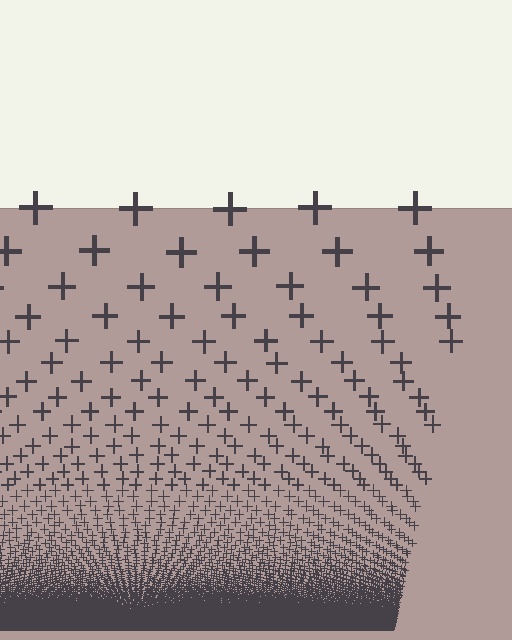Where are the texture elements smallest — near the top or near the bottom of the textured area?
Near the bottom.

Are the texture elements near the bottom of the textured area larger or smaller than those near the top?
Smaller. The gradient is inverted — elements near the bottom are smaller and denser.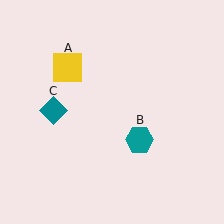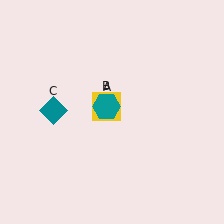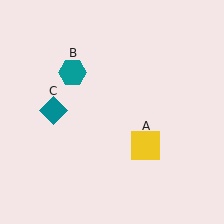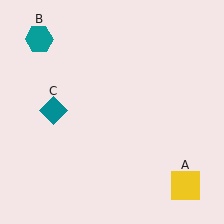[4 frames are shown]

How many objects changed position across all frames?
2 objects changed position: yellow square (object A), teal hexagon (object B).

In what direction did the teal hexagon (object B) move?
The teal hexagon (object B) moved up and to the left.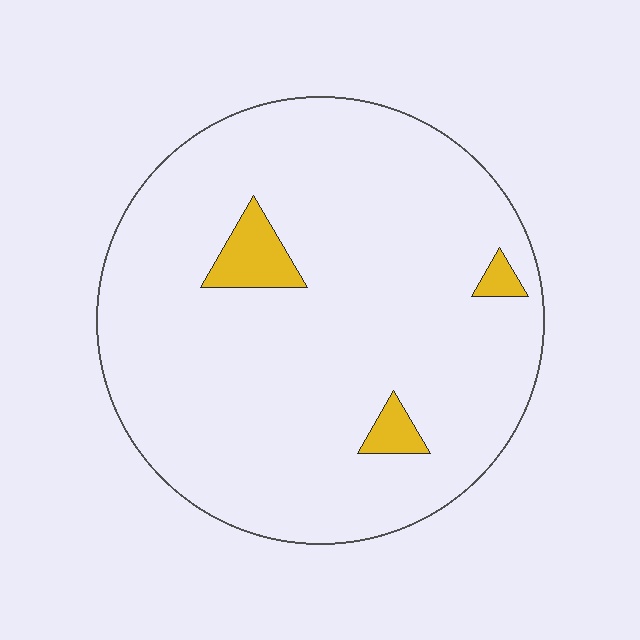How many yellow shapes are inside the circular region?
3.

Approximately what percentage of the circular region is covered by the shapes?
Approximately 5%.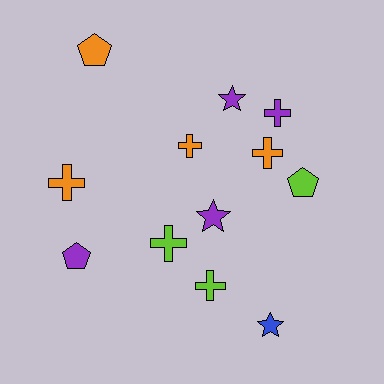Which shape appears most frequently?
Cross, with 6 objects.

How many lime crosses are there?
There are 2 lime crosses.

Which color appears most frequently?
Orange, with 4 objects.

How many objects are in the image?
There are 12 objects.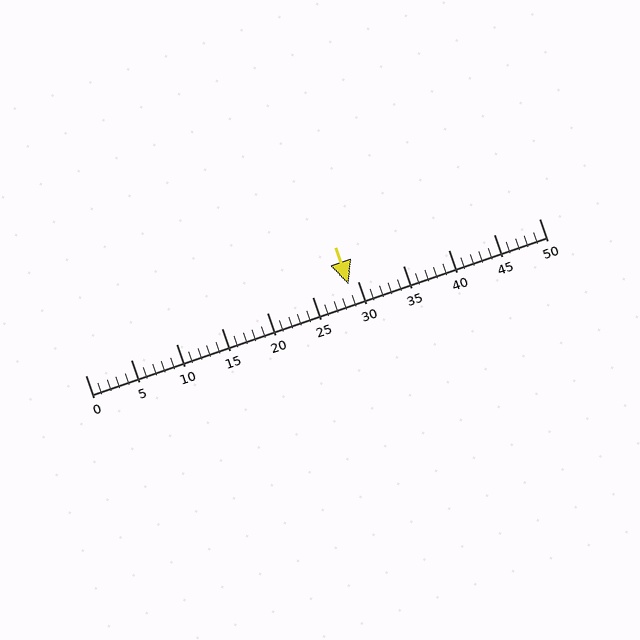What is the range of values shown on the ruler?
The ruler shows values from 0 to 50.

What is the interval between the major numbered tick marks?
The major tick marks are spaced 5 units apart.